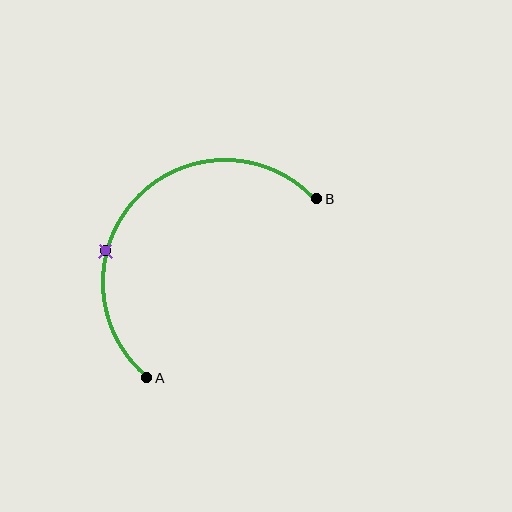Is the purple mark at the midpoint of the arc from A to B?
No. The purple mark lies on the arc but is closer to endpoint A. The arc midpoint would be at the point on the curve equidistant along the arc from both A and B.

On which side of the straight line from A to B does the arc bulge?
The arc bulges above and to the left of the straight line connecting A and B.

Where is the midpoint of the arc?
The arc midpoint is the point on the curve farthest from the straight line joining A and B. It sits above and to the left of that line.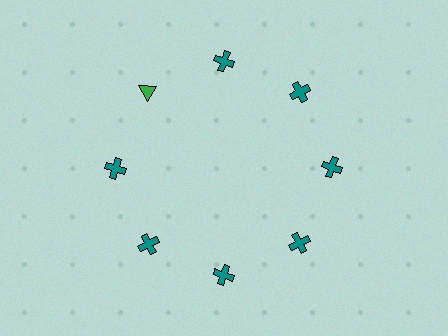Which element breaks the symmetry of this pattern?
The green triangle at roughly the 10 o'clock position breaks the symmetry. All other shapes are teal crosses.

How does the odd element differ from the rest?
It differs in both color (green instead of teal) and shape (triangle instead of cross).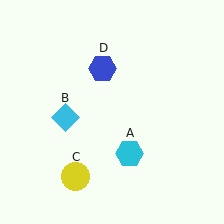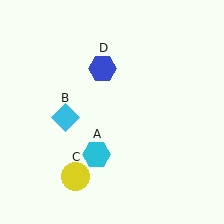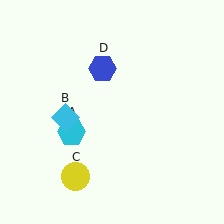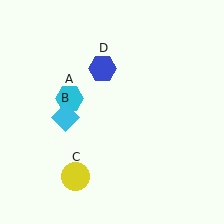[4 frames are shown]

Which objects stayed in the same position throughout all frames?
Cyan diamond (object B) and yellow circle (object C) and blue hexagon (object D) remained stationary.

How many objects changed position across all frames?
1 object changed position: cyan hexagon (object A).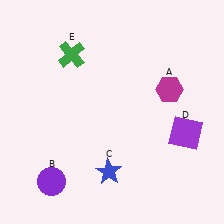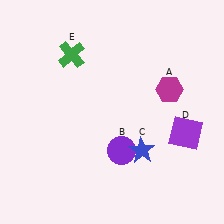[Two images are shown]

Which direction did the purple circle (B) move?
The purple circle (B) moved right.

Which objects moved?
The objects that moved are: the purple circle (B), the blue star (C).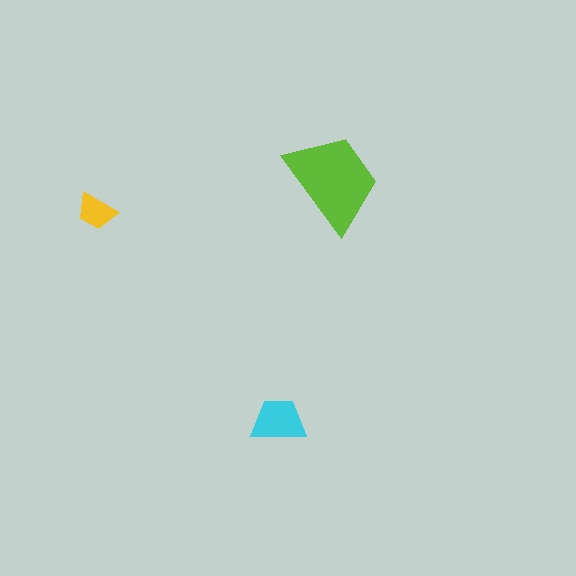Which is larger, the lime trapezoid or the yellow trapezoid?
The lime one.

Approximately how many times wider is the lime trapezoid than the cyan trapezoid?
About 2 times wider.